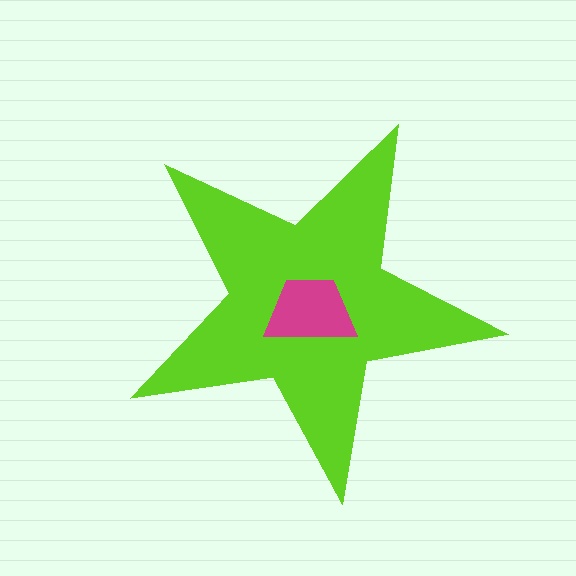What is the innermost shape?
The magenta trapezoid.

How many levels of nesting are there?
2.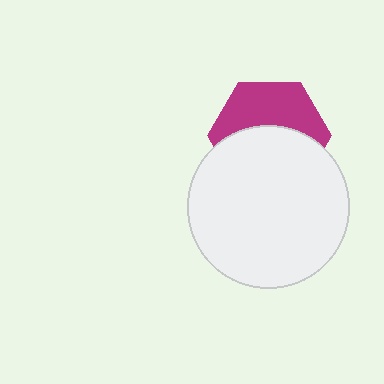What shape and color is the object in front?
The object in front is a white circle.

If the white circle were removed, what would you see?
You would see the complete magenta hexagon.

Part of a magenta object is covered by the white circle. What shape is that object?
It is a hexagon.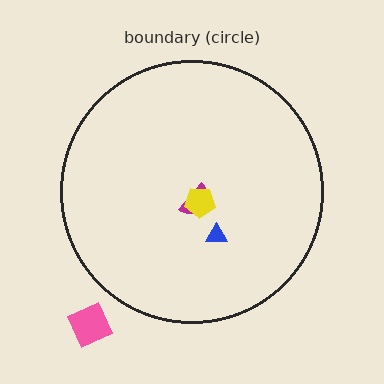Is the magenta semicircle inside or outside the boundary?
Inside.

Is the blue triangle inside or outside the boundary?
Inside.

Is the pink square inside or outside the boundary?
Outside.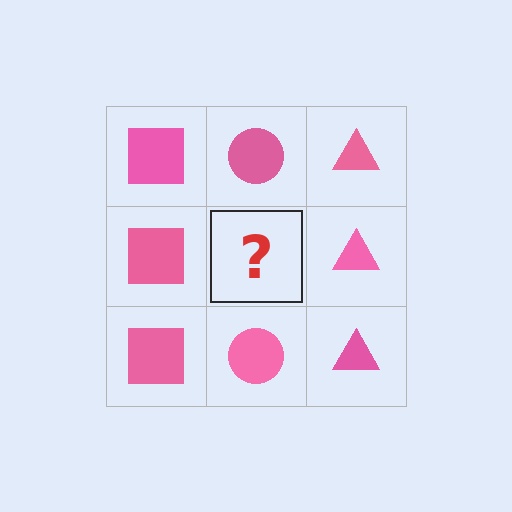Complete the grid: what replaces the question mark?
The question mark should be replaced with a pink circle.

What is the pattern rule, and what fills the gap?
The rule is that each column has a consistent shape. The gap should be filled with a pink circle.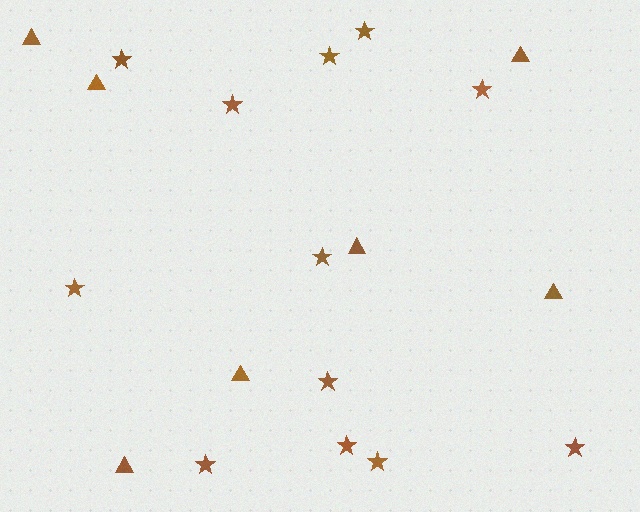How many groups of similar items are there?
There are 2 groups: one group of stars (12) and one group of triangles (7).